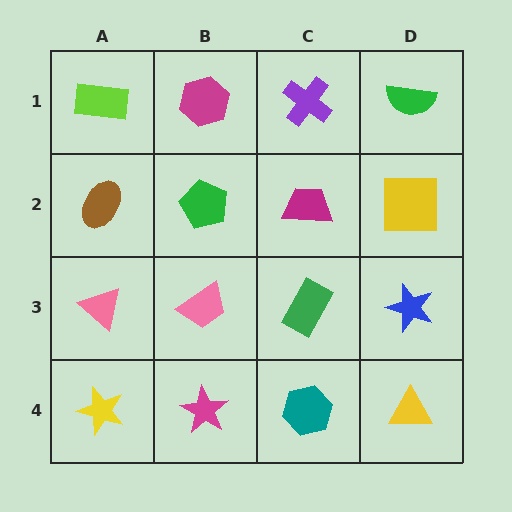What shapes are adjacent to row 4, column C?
A green rectangle (row 3, column C), a magenta star (row 4, column B), a yellow triangle (row 4, column D).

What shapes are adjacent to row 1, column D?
A yellow square (row 2, column D), a purple cross (row 1, column C).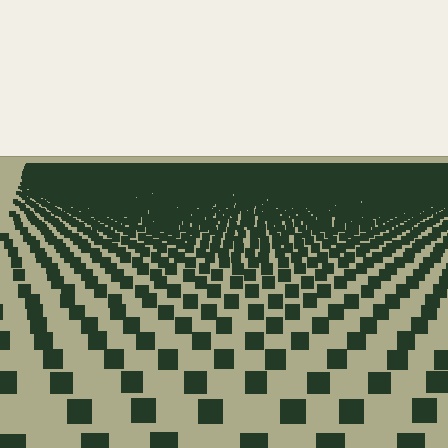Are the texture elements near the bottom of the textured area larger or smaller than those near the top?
Larger. Near the bottom, elements are closer to the viewer and appear at a bigger on-screen size.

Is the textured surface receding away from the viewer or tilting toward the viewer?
The surface is receding away from the viewer. Texture elements get smaller and denser toward the top.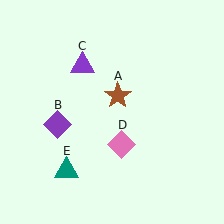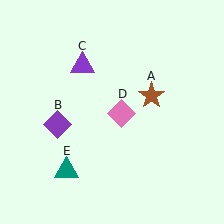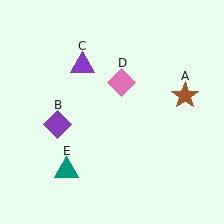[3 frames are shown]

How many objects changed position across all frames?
2 objects changed position: brown star (object A), pink diamond (object D).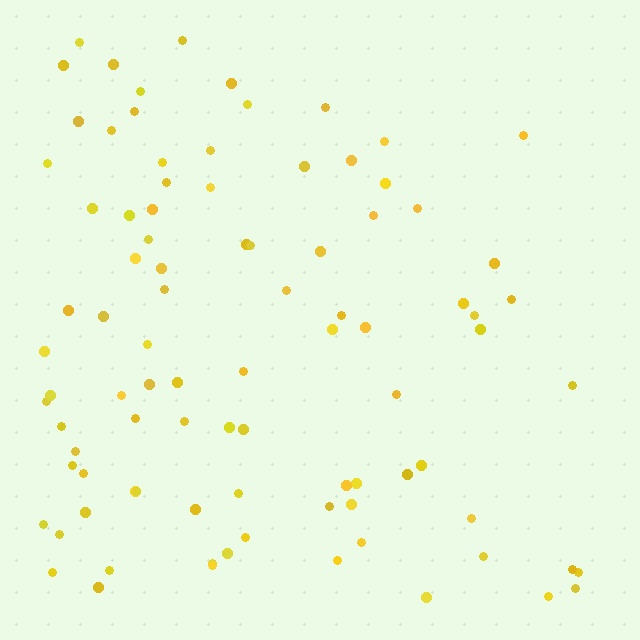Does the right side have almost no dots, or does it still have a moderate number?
Still a moderate number, just noticeably fewer than the left.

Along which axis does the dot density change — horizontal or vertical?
Horizontal.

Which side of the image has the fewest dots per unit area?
The right.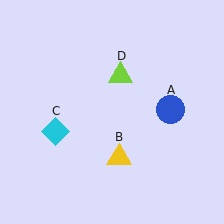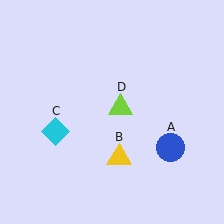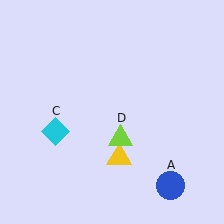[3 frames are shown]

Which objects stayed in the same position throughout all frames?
Yellow triangle (object B) and cyan diamond (object C) remained stationary.